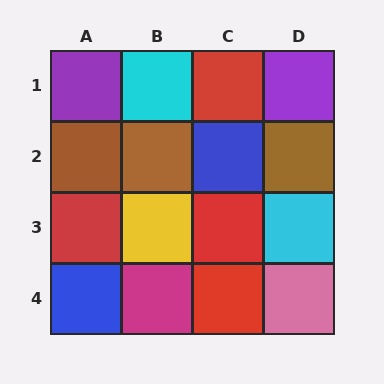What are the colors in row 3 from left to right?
Red, yellow, red, cyan.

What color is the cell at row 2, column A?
Brown.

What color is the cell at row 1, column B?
Cyan.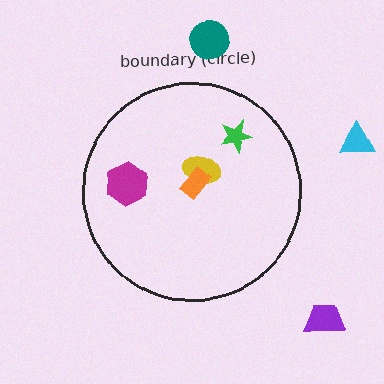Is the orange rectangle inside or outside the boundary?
Inside.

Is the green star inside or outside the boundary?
Inside.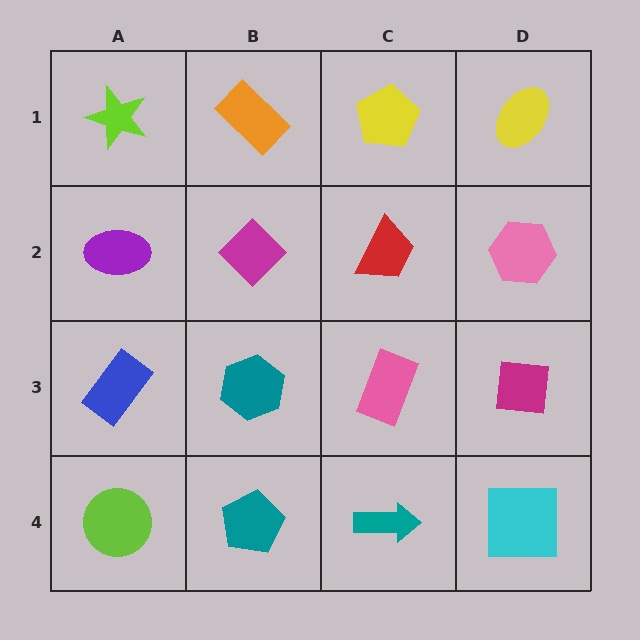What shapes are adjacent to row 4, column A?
A blue rectangle (row 3, column A), a teal pentagon (row 4, column B).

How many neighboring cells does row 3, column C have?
4.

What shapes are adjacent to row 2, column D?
A yellow ellipse (row 1, column D), a magenta square (row 3, column D), a red trapezoid (row 2, column C).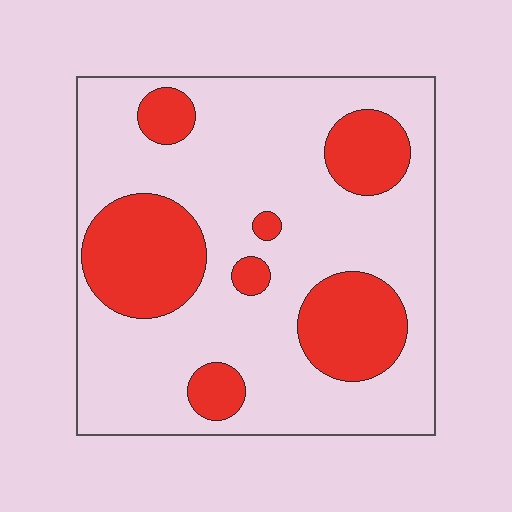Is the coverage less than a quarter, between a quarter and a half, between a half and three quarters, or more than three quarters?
Between a quarter and a half.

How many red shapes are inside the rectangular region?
7.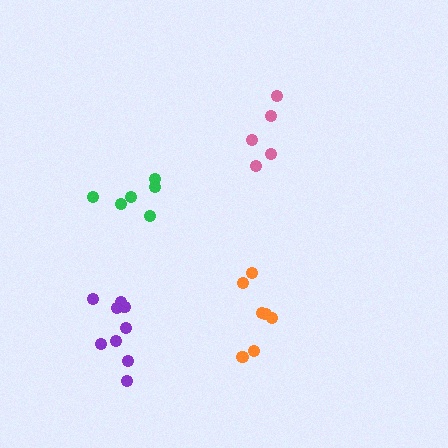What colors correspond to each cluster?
The clusters are colored: orange, green, pink, purple.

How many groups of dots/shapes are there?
There are 4 groups.